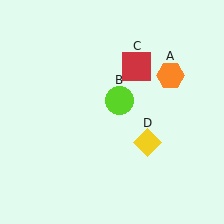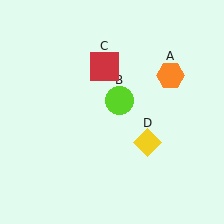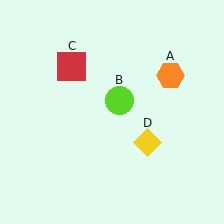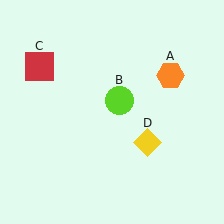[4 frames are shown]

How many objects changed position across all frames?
1 object changed position: red square (object C).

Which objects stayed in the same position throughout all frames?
Orange hexagon (object A) and lime circle (object B) and yellow diamond (object D) remained stationary.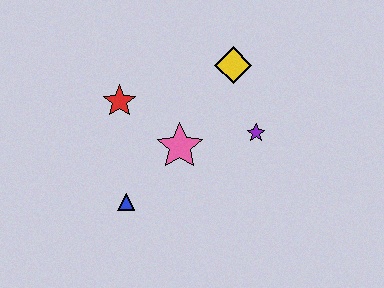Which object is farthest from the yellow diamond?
The blue triangle is farthest from the yellow diamond.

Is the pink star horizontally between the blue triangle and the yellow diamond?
Yes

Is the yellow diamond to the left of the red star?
No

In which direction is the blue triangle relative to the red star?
The blue triangle is below the red star.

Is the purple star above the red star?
No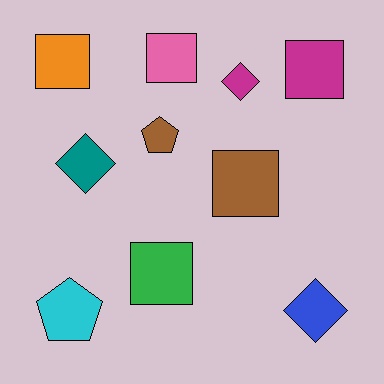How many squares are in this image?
There are 5 squares.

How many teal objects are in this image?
There is 1 teal object.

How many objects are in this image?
There are 10 objects.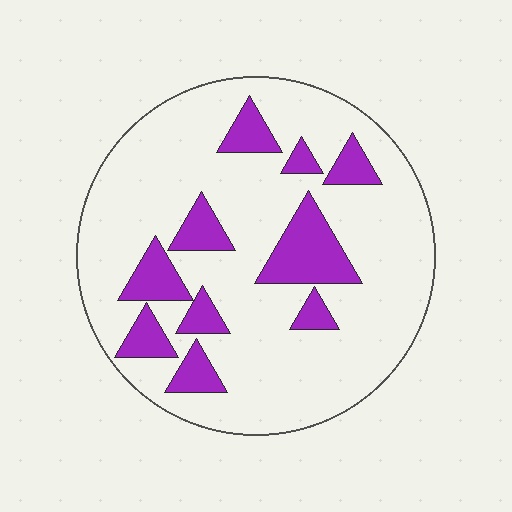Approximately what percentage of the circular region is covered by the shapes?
Approximately 20%.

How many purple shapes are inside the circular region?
10.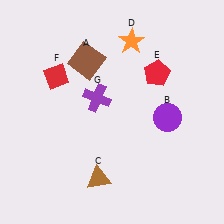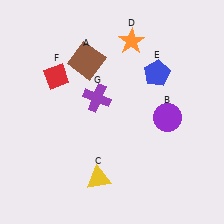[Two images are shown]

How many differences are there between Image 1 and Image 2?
There are 2 differences between the two images.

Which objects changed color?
C changed from brown to yellow. E changed from red to blue.